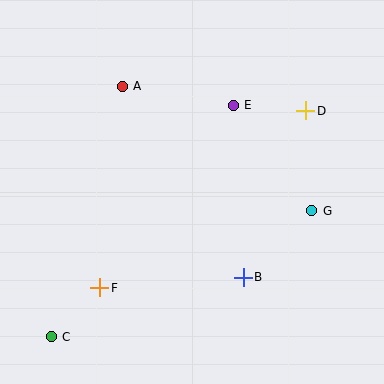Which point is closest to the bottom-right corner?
Point B is closest to the bottom-right corner.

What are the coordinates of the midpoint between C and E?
The midpoint between C and E is at (142, 221).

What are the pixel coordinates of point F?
Point F is at (100, 288).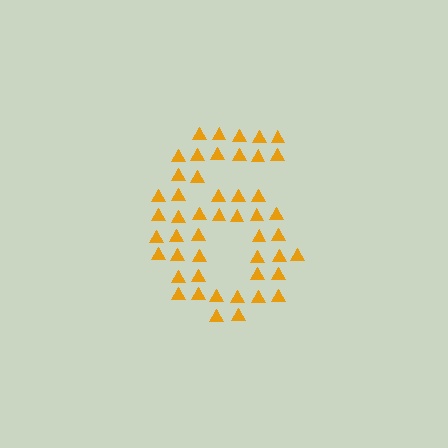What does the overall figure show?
The overall figure shows the digit 6.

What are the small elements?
The small elements are triangles.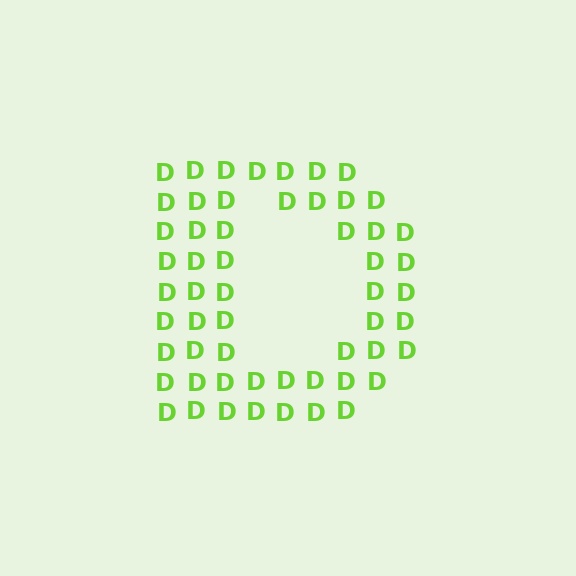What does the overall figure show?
The overall figure shows the letter D.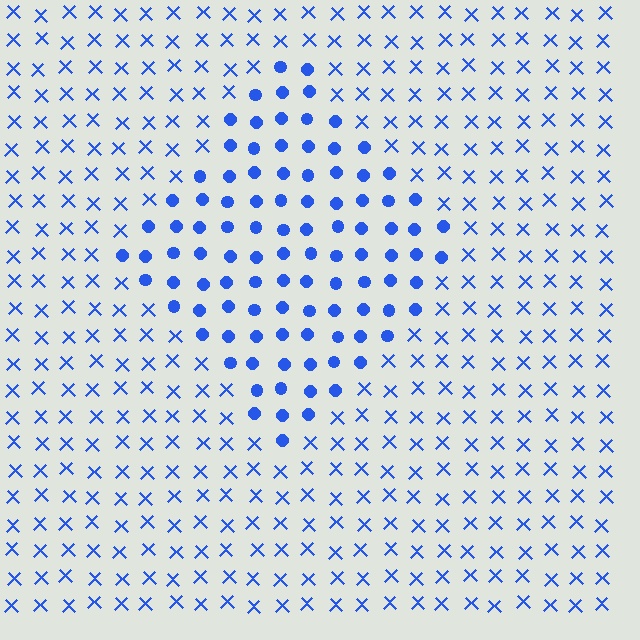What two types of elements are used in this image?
The image uses circles inside the diamond region and X marks outside it.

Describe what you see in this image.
The image is filled with small blue elements arranged in a uniform grid. A diamond-shaped region contains circles, while the surrounding area contains X marks. The boundary is defined purely by the change in element shape.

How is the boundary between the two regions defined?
The boundary is defined by a change in element shape: circles inside vs. X marks outside. All elements share the same color and spacing.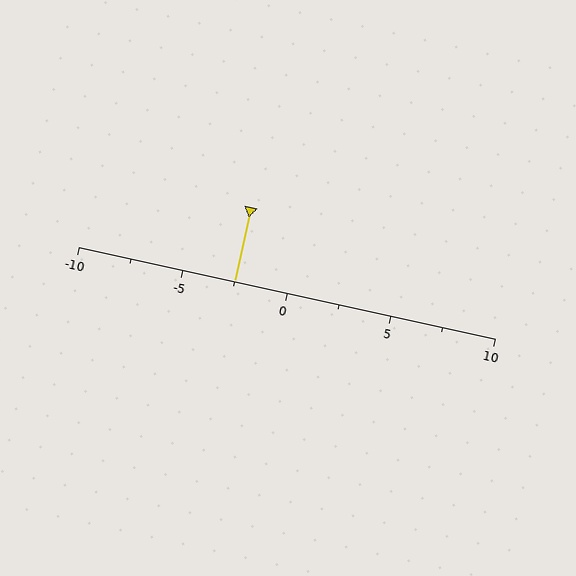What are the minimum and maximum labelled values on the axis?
The axis runs from -10 to 10.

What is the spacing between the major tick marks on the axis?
The major ticks are spaced 5 apart.